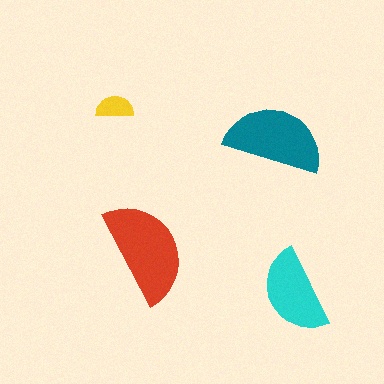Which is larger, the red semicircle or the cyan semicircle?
The red one.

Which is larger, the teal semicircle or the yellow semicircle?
The teal one.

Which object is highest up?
The yellow semicircle is topmost.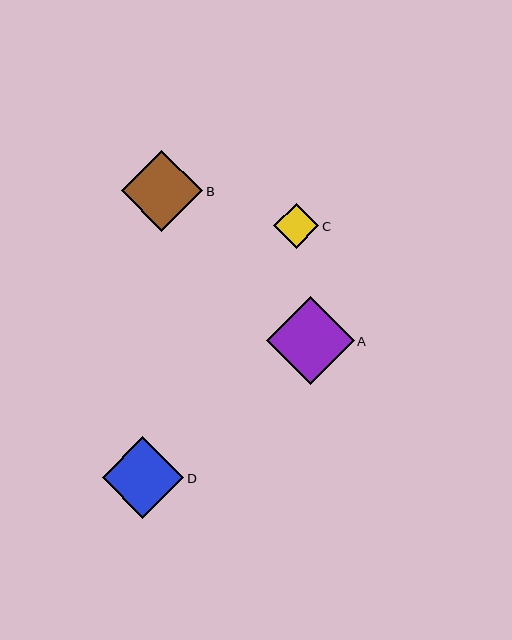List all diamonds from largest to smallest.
From largest to smallest: A, B, D, C.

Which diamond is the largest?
Diamond A is the largest with a size of approximately 87 pixels.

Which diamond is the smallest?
Diamond C is the smallest with a size of approximately 45 pixels.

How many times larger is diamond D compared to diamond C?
Diamond D is approximately 1.8 times the size of diamond C.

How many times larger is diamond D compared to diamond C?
Diamond D is approximately 1.8 times the size of diamond C.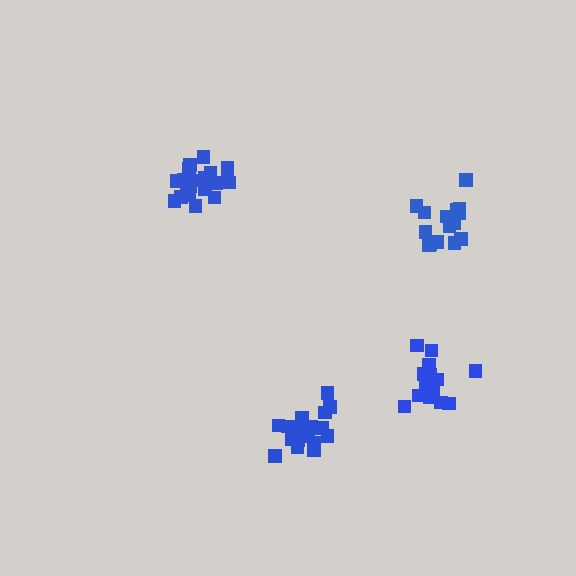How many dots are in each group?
Group 1: 20 dots, Group 2: 15 dots, Group 3: 20 dots, Group 4: 16 dots (71 total).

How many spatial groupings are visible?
There are 4 spatial groupings.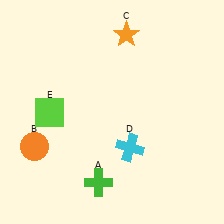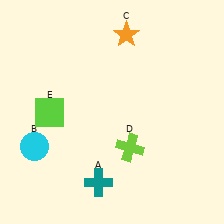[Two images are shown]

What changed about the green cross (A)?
In Image 1, A is green. In Image 2, it changed to teal.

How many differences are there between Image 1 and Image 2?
There are 3 differences between the two images.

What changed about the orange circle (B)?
In Image 1, B is orange. In Image 2, it changed to cyan.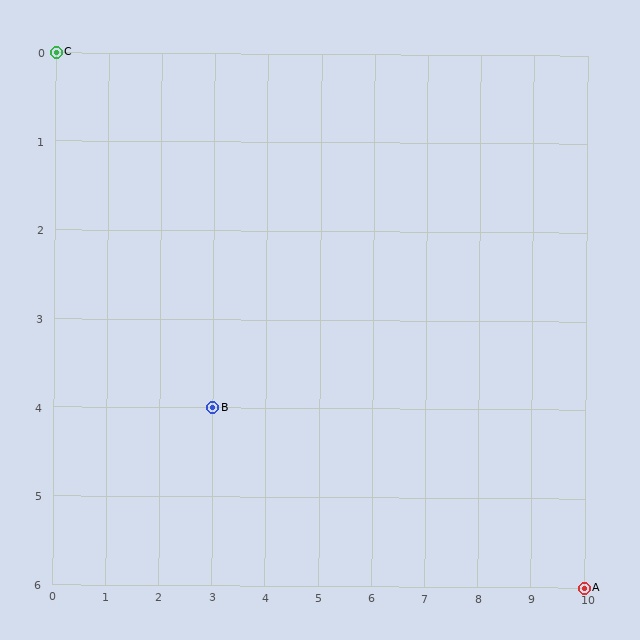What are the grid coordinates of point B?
Point B is at grid coordinates (3, 4).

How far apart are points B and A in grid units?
Points B and A are 7 columns and 2 rows apart (about 7.3 grid units diagonally).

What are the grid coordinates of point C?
Point C is at grid coordinates (0, 0).